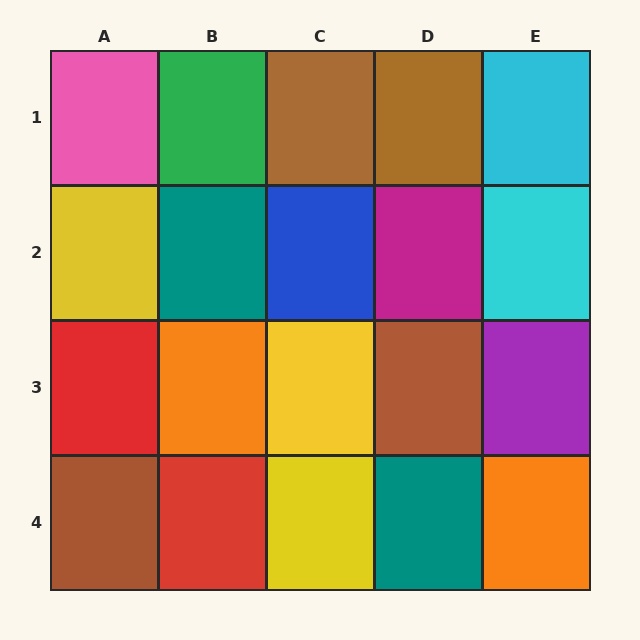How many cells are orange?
2 cells are orange.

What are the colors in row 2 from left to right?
Yellow, teal, blue, magenta, cyan.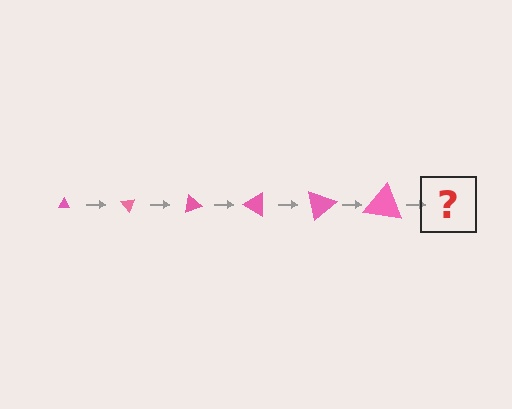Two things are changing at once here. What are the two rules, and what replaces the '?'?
The two rules are that the triangle grows larger each step and it rotates 50 degrees each step. The '?' should be a triangle, larger than the previous one and rotated 300 degrees from the start.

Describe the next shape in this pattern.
It should be a triangle, larger than the previous one and rotated 300 degrees from the start.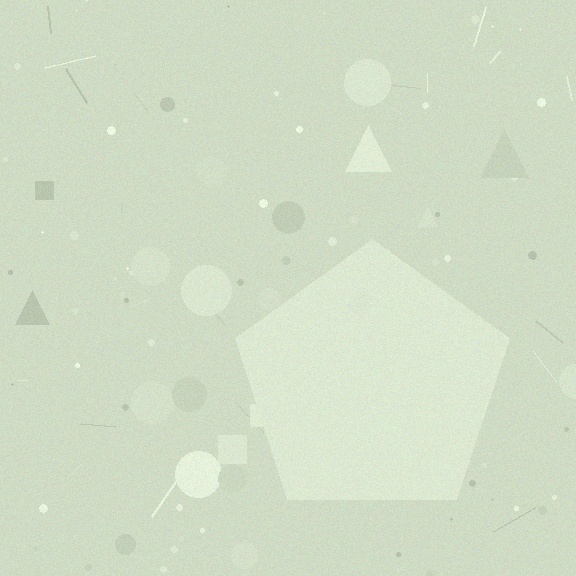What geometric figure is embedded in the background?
A pentagon is embedded in the background.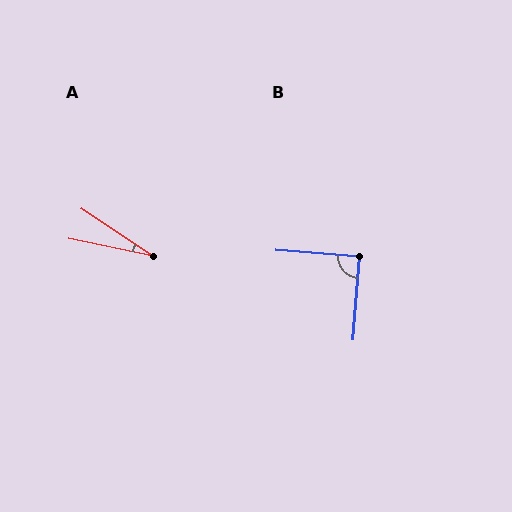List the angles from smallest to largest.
A (22°), B (90°).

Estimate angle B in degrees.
Approximately 90 degrees.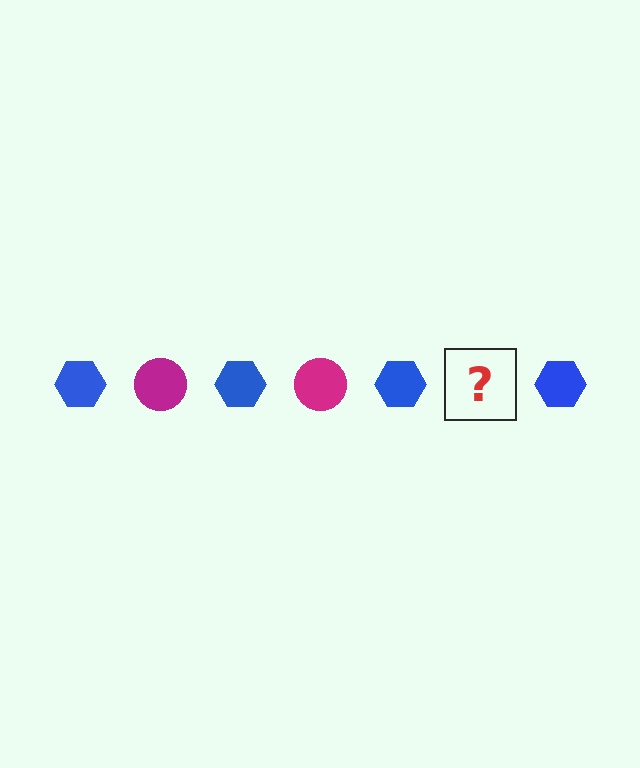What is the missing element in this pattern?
The missing element is a magenta circle.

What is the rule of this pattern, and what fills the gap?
The rule is that the pattern alternates between blue hexagon and magenta circle. The gap should be filled with a magenta circle.